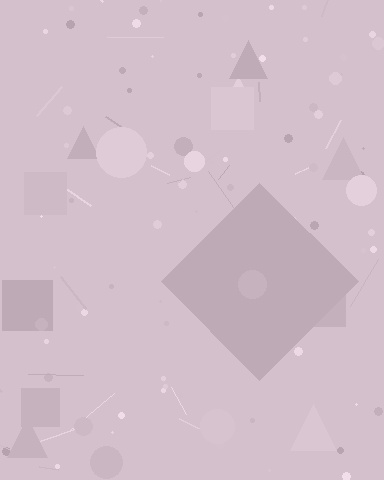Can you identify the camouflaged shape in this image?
The camouflaged shape is a diamond.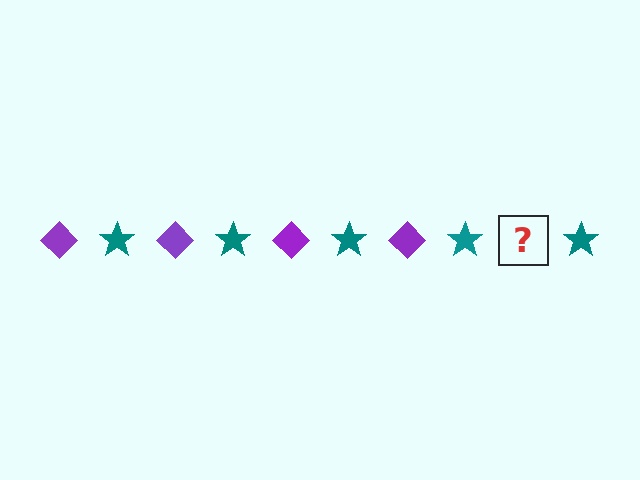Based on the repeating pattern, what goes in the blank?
The blank should be a purple diamond.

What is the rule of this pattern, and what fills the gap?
The rule is that the pattern alternates between purple diamond and teal star. The gap should be filled with a purple diamond.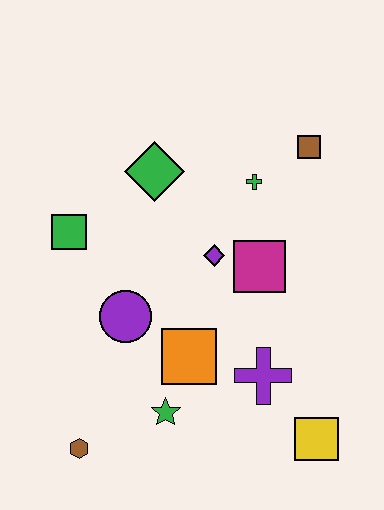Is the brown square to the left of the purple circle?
No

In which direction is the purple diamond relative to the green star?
The purple diamond is above the green star.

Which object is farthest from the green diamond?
The yellow square is farthest from the green diamond.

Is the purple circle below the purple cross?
No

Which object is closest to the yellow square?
The purple cross is closest to the yellow square.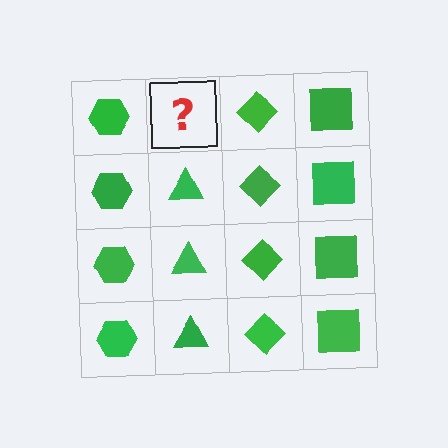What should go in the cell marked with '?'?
The missing cell should contain a green triangle.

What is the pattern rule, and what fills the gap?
The rule is that each column has a consistent shape. The gap should be filled with a green triangle.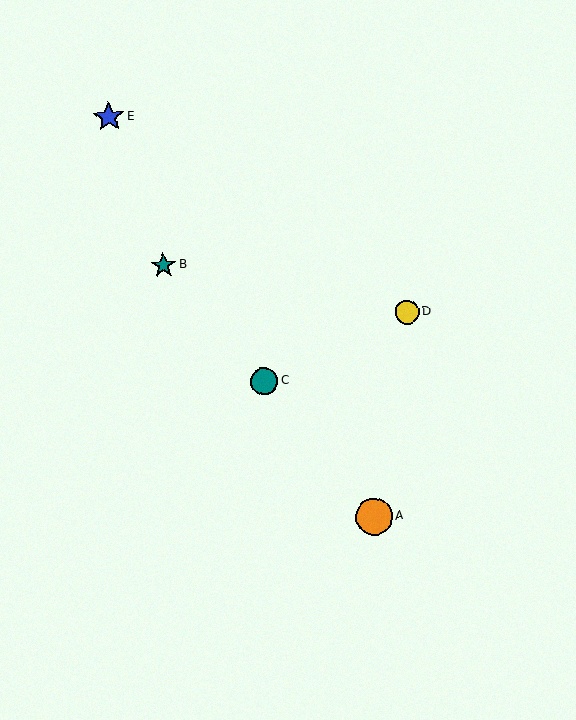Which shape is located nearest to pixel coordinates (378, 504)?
The orange circle (labeled A) at (374, 516) is nearest to that location.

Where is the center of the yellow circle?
The center of the yellow circle is at (407, 312).